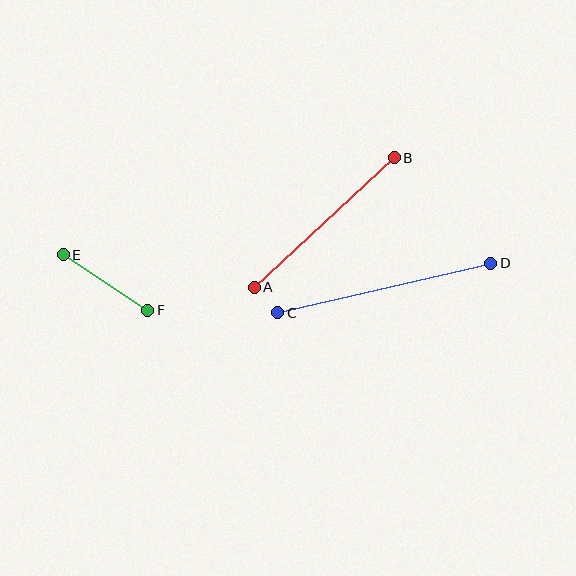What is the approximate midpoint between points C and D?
The midpoint is at approximately (384, 288) pixels.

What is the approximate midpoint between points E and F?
The midpoint is at approximately (106, 282) pixels.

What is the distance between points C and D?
The distance is approximately 219 pixels.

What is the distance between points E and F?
The distance is approximately 101 pixels.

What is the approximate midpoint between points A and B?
The midpoint is at approximately (324, 223) pixels.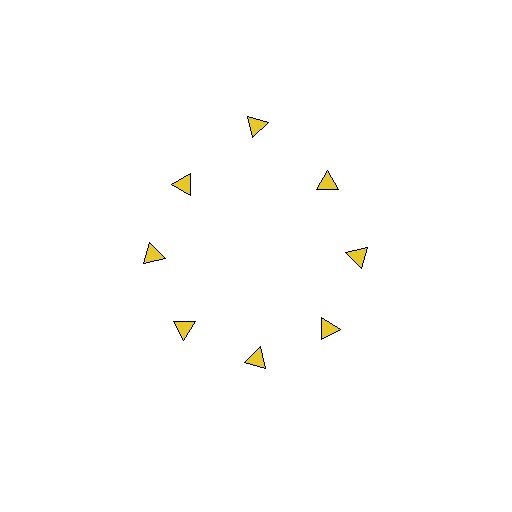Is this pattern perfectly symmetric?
No. The 8 yellow triangles are arranged in a ring, but one element near the 12 o'clock position is pushed outward from the center, breaking the 8-fold rotational symmetry.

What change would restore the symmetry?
The symmetry would be restored by moving it inward, back onto the ring so that all 8 triangles sit at equal angles and equal distance from the center.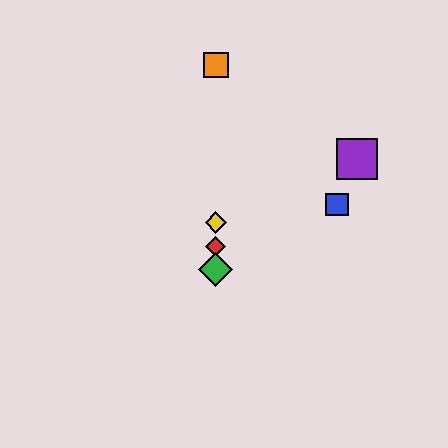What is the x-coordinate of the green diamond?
The green diamond is at x≈216.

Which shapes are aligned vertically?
The red diamond, the green diamond, the yellow diamond, the orange square are aligned vertically.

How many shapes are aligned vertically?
4 shapes (the red diamond, the green diamond, the yellow diamond, the orange square) are aligned vertically.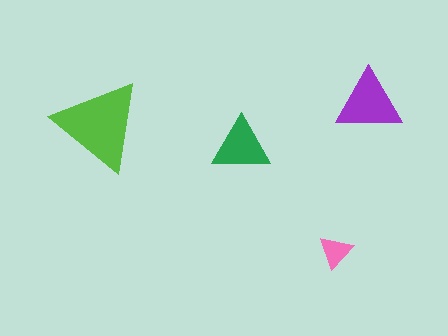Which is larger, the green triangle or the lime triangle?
The lime one.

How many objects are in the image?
There are 4 objects in the image.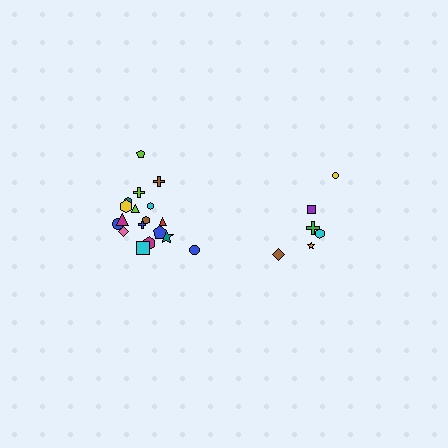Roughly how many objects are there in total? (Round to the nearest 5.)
Roughly 25 objects in total.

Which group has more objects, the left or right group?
The left group.